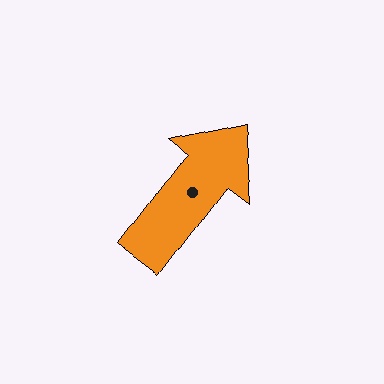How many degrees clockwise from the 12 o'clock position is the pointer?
Approximately 37 degrees.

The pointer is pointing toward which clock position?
Roughly 1 o'clock.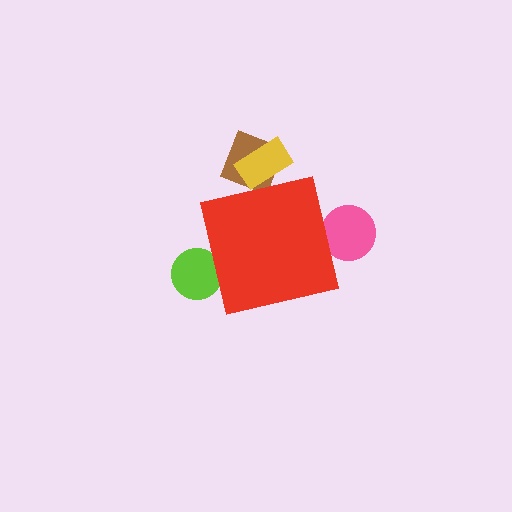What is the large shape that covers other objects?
A red square.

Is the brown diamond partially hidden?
Yes, the brown diamond is partially hidden behind the red square.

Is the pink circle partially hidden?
Yes, the pink circle is partially hidden behind the red square.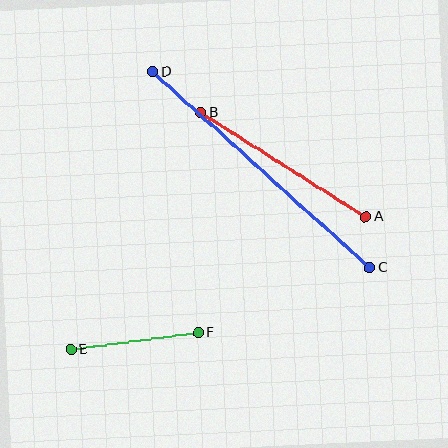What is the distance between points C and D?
The distance is approximately 292 pixels.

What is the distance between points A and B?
The distance is approximately 195 pixels.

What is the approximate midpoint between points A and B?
The midpoint is at approximately (283, 165) pixels.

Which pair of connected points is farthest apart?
Points C and D are farthest apart.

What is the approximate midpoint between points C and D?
The midpoint is at approximately (261, 170) pixels.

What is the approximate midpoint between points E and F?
The midpoint is at approximately (135, 341) pixels.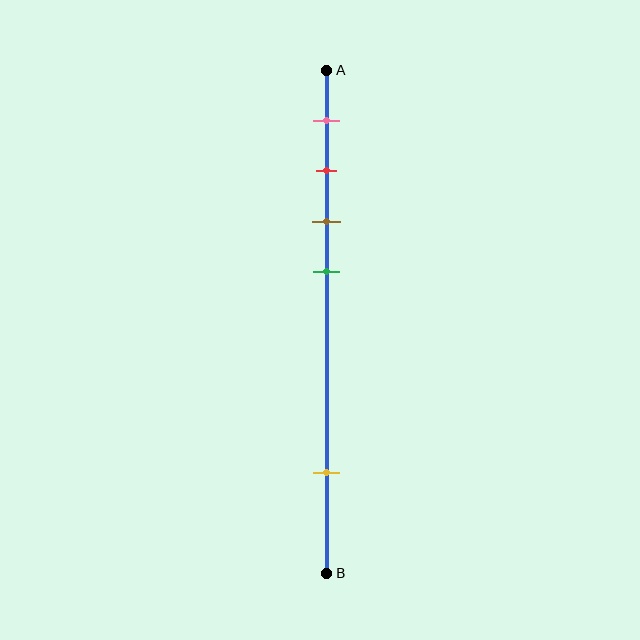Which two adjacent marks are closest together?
The red and brown marks are the closest adjacent pair.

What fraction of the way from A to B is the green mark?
The green mark is approximately 40% (0.4) of the way from A to B.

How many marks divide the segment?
There are 5 marks dividing the segment.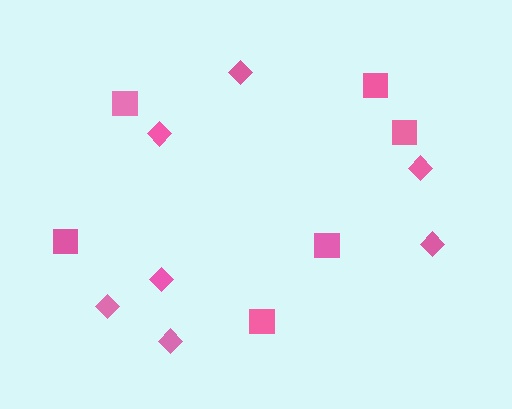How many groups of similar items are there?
There are 2 groups: one group of squares (6) and one group of diamonds (7).